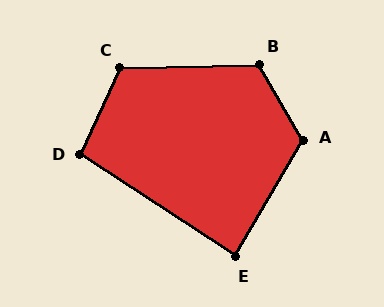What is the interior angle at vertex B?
Approximately 118 degrees (obtuse).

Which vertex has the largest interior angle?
A, at approximately 120 degrees.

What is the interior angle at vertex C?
Approximately 116 degrees (obtuse).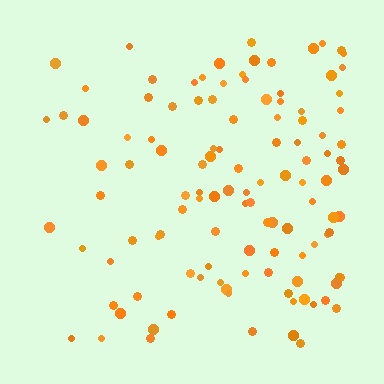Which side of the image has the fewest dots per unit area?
The left.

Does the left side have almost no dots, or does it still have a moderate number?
Still a moderate number, just noticeably fewer than the right.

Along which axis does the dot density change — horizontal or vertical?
Horizontal.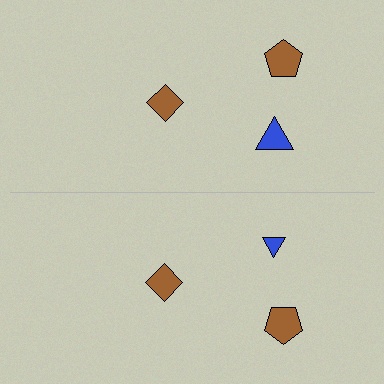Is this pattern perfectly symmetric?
No, the pattern is not perfectly symmetric. The blue triangle on the bottom side has a different size than its mirror counterpart.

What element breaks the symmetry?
The blue triangle on the bottom side has a different size than its mirror counterpart.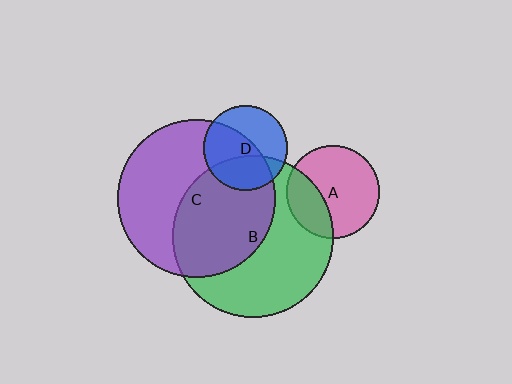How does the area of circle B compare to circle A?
Approximately 3.0 times.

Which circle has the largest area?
Circle B (green).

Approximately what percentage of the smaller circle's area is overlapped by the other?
Approximately 35%.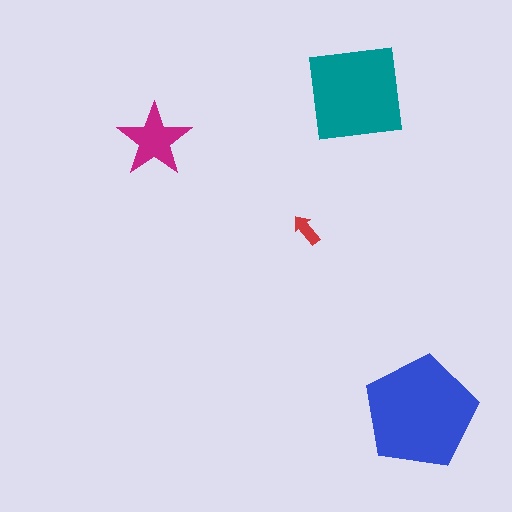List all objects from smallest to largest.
The red arrow, the magenta star, the teal square, the blue pentagon.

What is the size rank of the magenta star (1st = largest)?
3rd.